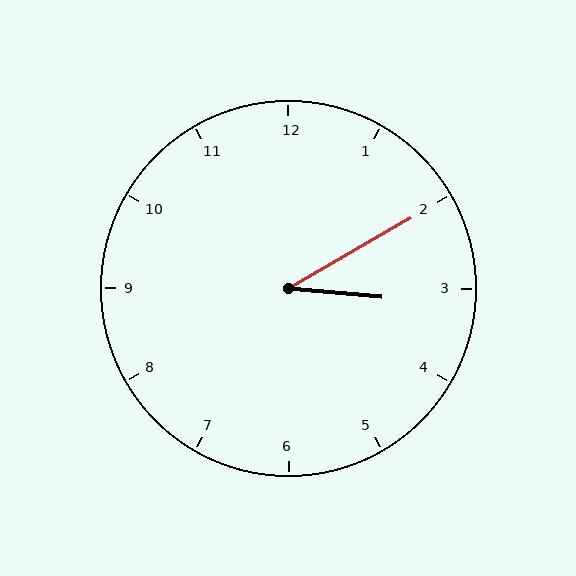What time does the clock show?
3:10.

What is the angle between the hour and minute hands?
Approximately 35 degrees.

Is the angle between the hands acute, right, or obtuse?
It is acute.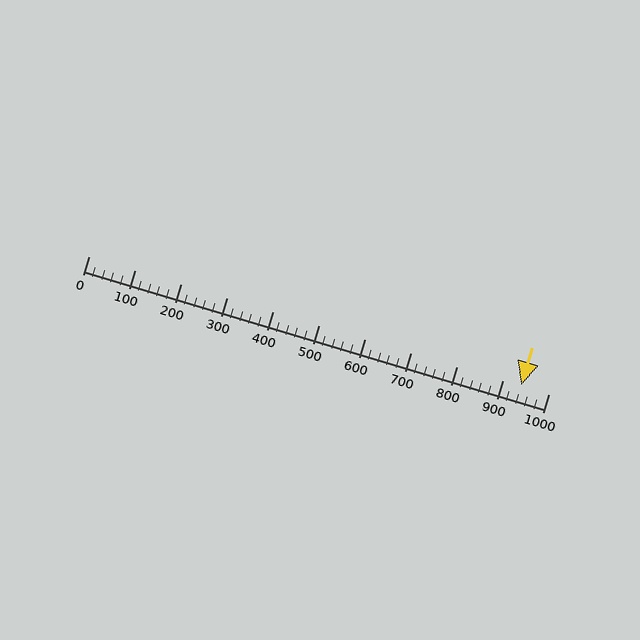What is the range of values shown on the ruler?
The ruler shows values from 0 to 1000.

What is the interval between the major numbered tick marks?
The major tick marks are spaced 100 units apart.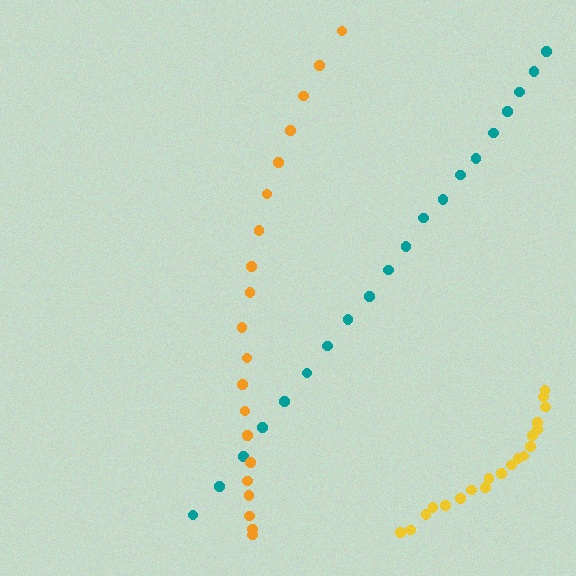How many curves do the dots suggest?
There are 3 distinct paths.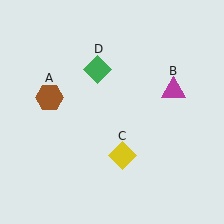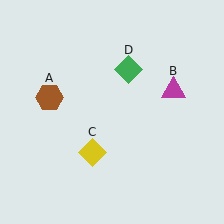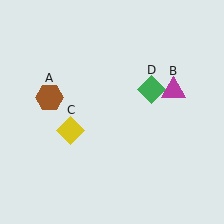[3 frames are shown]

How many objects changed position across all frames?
2 objects changed position: yellow diamond (object C), green diamond (object D).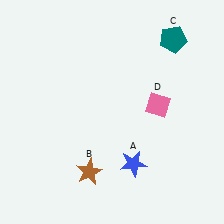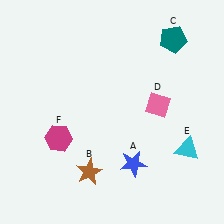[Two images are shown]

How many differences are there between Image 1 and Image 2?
There are 2 differences between the two images.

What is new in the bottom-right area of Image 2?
A cyan triangle (E) was added in the bottom-right area of Image 2.